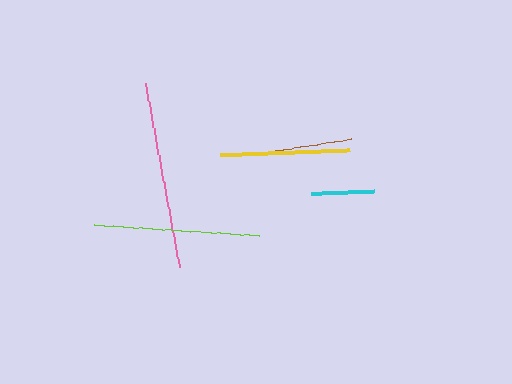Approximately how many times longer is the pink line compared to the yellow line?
The pink line is approximately 1.4 times the length of the yellow line.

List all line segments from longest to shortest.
From longest to shortest: pink, lime, yellow, brown, cyan.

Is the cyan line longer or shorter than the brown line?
The brown line is longer than the cyan line.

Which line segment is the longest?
The pink line is the longest at approximately 187 pixels.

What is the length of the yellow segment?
The yellow segment is approximately 130 pixels long.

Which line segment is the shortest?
The cyan line is the shortest at approximately 63 pixels.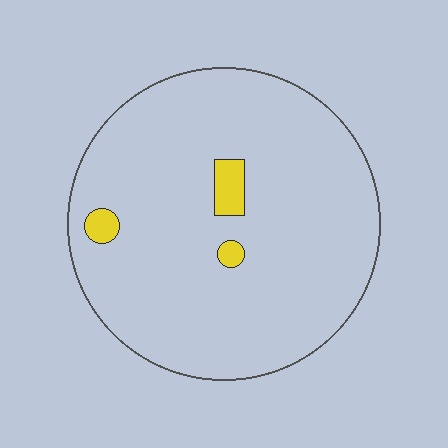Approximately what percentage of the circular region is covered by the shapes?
Approximately 5%.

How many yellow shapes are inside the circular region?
3.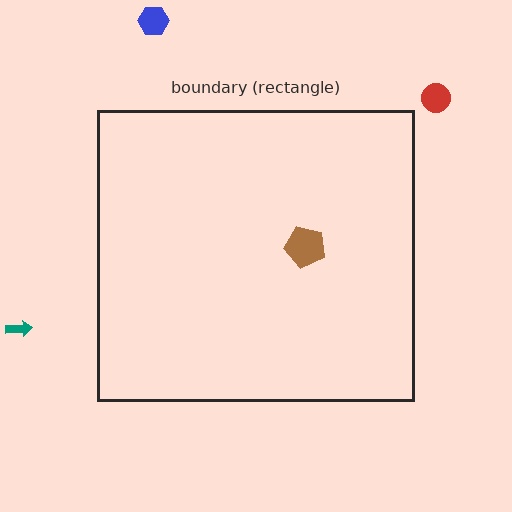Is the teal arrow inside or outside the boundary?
Outside.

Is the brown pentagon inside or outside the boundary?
Inside.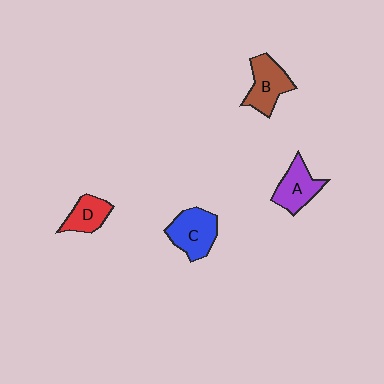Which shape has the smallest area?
Shape D (red).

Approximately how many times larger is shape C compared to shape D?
Approximately 1.5 times.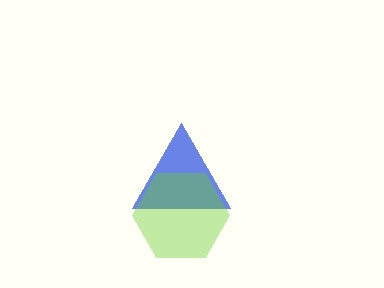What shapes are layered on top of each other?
The layered shapes are: a blue triangle, a lime hexagon.